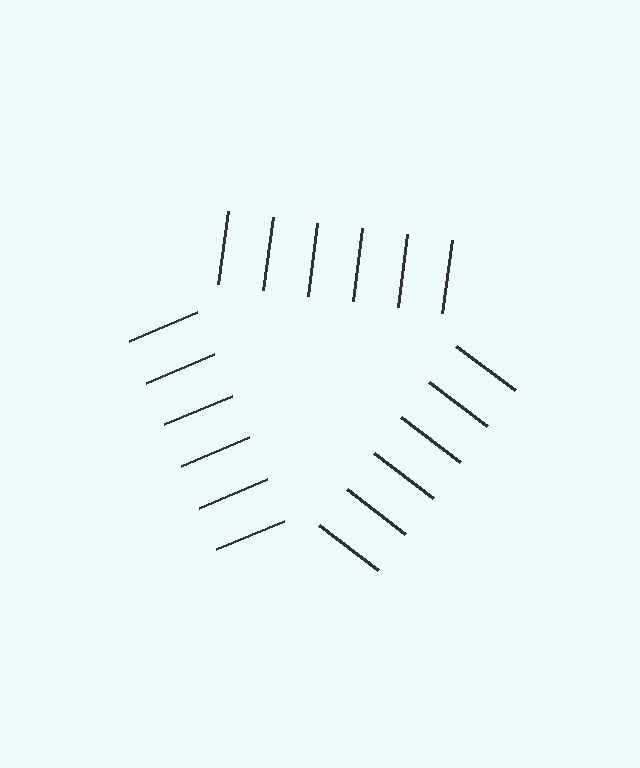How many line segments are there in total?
18 — 6 along each of the 3 edges.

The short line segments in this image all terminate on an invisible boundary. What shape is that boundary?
An illusory triangle — the line segments terminate on its edges but no continuous stroke is drawn.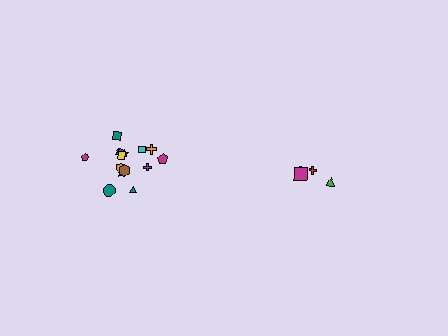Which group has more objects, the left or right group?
The left group.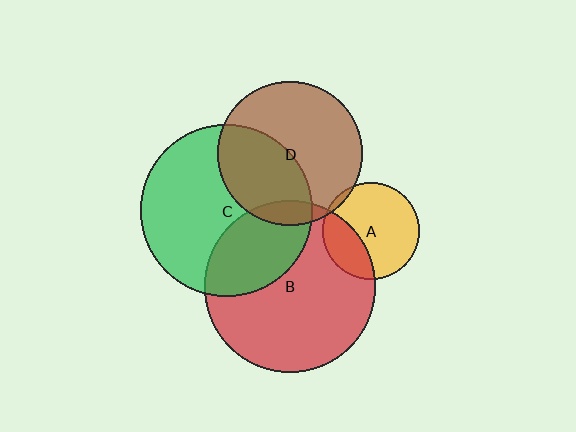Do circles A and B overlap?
Yes.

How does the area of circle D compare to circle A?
Approximately 2.2 times.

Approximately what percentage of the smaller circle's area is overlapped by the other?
Approximately 30%.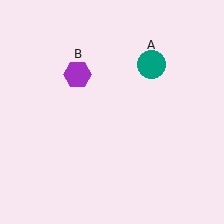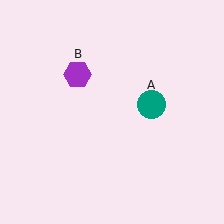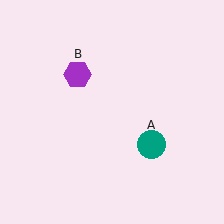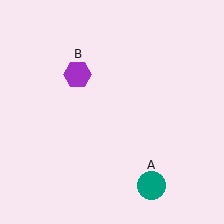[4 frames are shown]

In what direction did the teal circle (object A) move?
The teal circle (object A) moved down.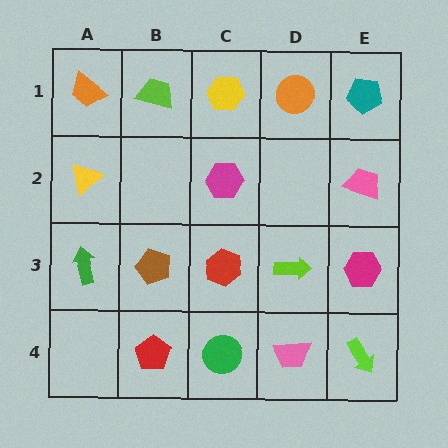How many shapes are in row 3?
5 shapes.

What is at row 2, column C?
A magenta hexagon.